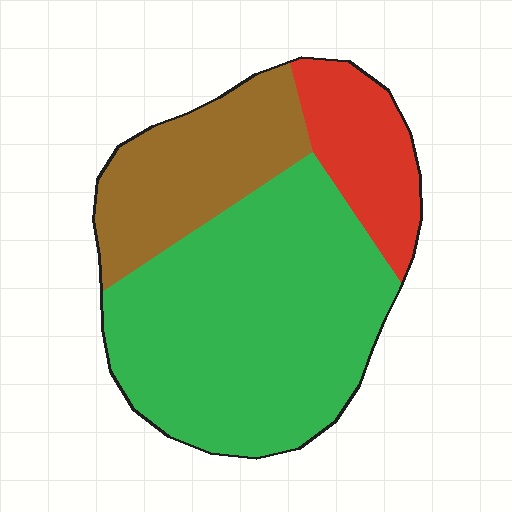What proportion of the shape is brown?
Brown takes up about one quarter (1/4) of the shape.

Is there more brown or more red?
Brown.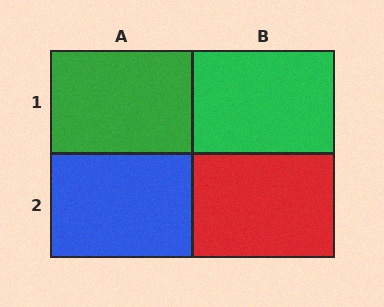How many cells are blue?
1 cell is blue.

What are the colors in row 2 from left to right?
Blue, red.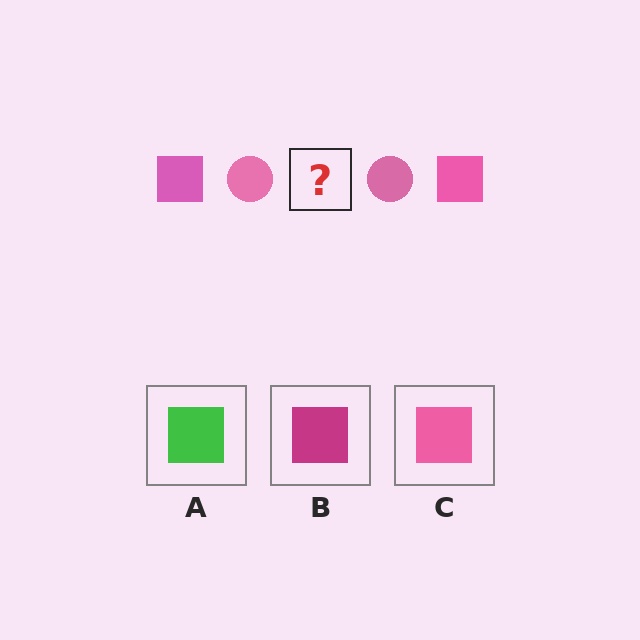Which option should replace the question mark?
Option C.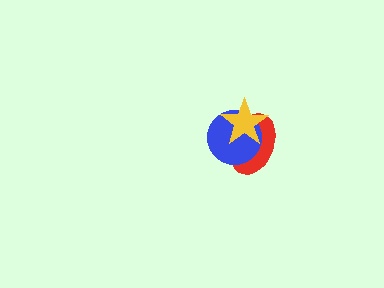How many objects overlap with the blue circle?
2 objects overlap with the blue circle.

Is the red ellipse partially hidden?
Yes, it is partially covered by another shape.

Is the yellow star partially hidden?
No, no other shape covers it.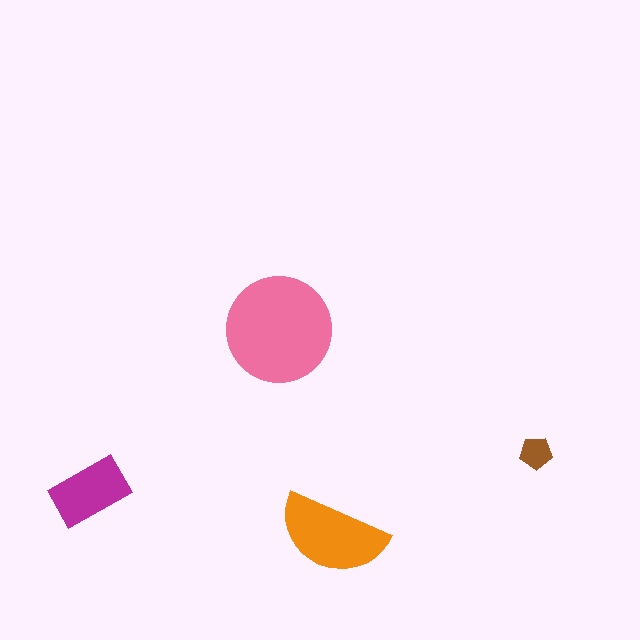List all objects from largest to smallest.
The pink circle, the orange semicircle, the magenta rectangle, the brown pentagon.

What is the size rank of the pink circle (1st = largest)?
1st.